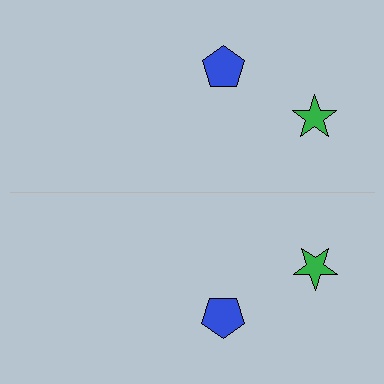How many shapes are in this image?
There are 4 shapes in this image.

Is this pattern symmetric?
Yes, this pattern has bilateral (reflection) symmetry.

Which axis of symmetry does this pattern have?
The pattern has a horizontal axis of symmetry running through the center of the image.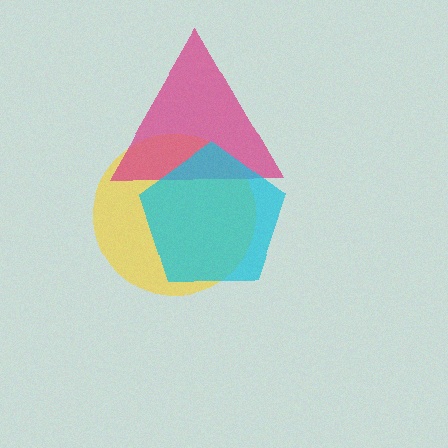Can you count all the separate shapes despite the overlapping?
Yes, there are 3 separate shapes.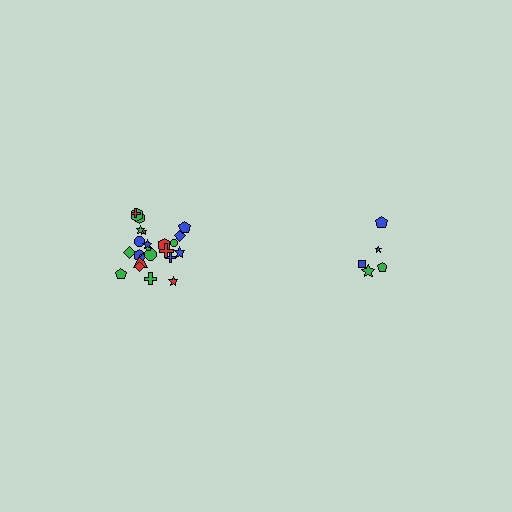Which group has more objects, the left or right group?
The left group.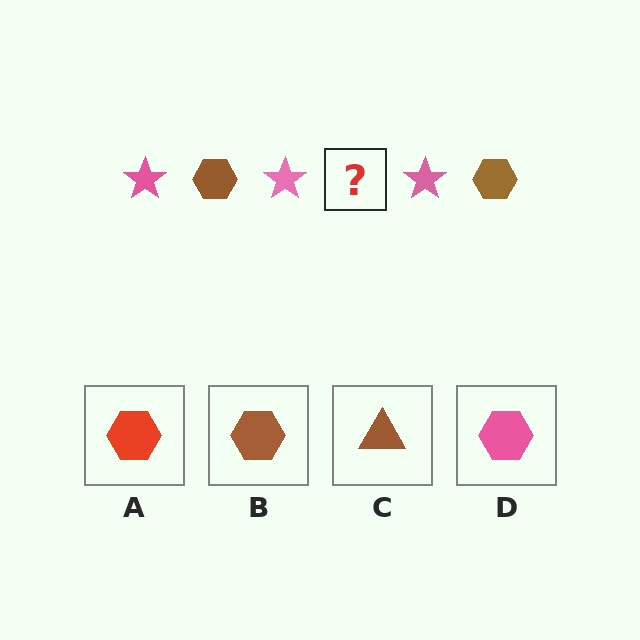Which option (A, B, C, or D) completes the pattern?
B.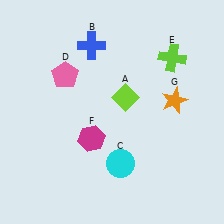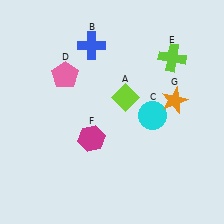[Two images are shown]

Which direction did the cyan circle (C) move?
The cyan circle (C) moved up.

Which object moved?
The cyan circle (C) moved up.